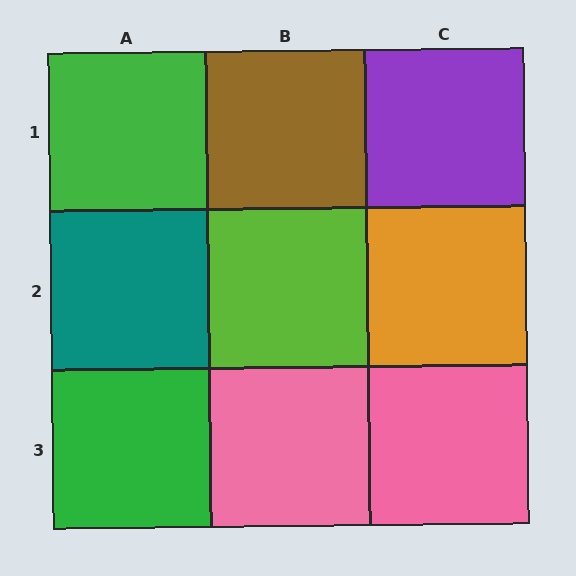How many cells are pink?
2 cells are pink.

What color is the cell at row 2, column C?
Orange.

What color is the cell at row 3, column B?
Pink.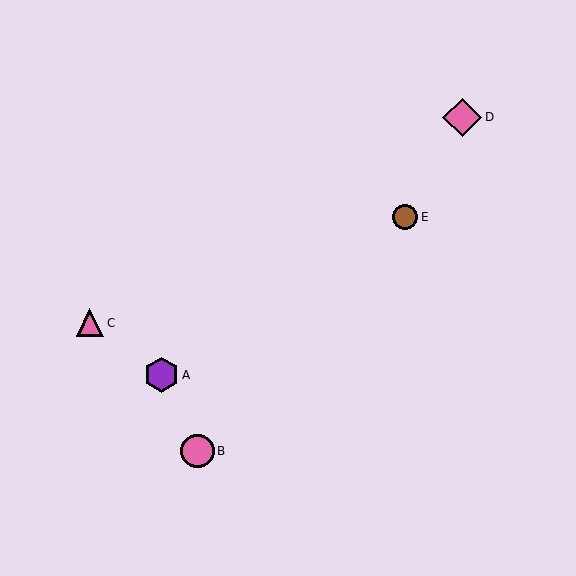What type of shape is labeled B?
Shape B is a pink circle.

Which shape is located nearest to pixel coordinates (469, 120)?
The pink diamond (labeled D) at (462, 117) is nearest to that location.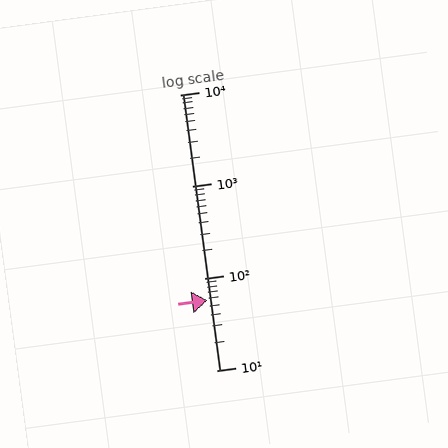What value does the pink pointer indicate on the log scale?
The pointer indicates approximately 58.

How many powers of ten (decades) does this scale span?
The scale spans 3 decades, from 10 to 10000.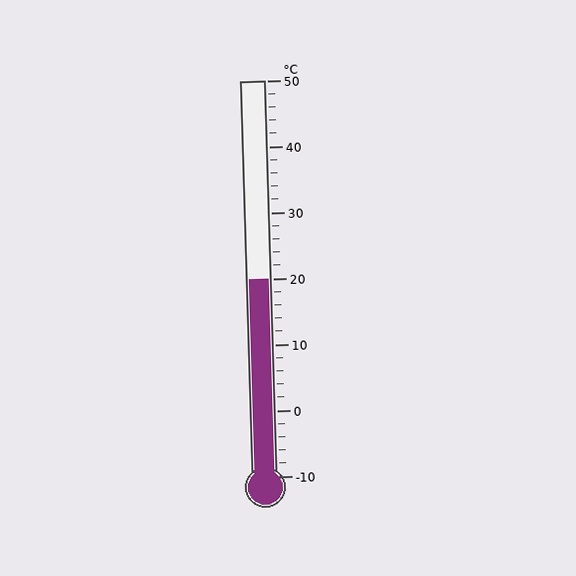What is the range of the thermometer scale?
The thermometer scale ranges from -10°C to 50°C.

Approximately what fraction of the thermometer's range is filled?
The thermometer is filled to approximately 50% of its range.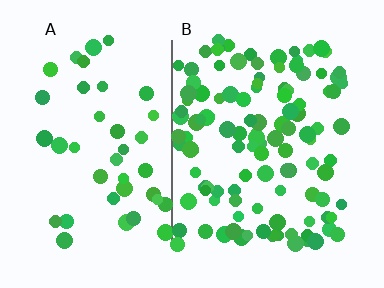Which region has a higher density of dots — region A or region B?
B (the right).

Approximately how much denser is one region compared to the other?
Approximately 2.8× — region B over region A.